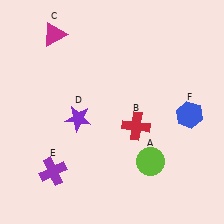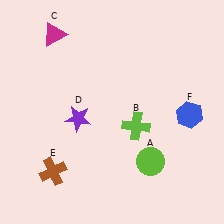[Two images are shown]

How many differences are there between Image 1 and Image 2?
There are 2 differences between the two images.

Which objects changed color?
B changed from red to lime. E changed from purple to brown.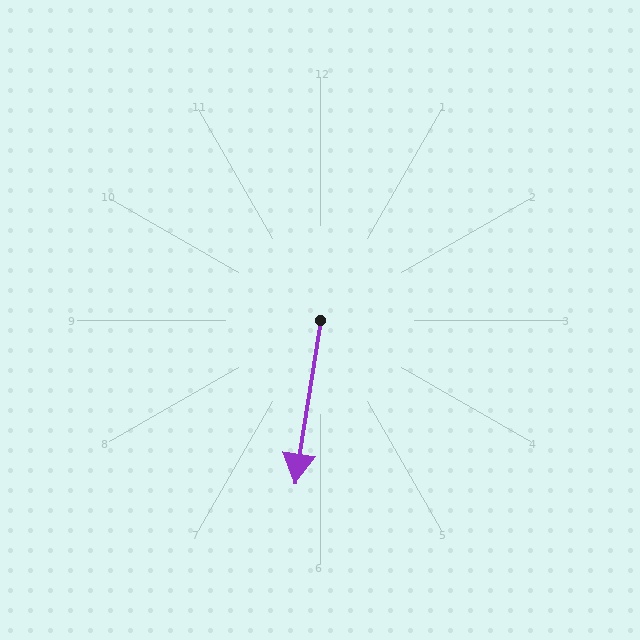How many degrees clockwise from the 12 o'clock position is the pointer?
Approximately 189 degrees.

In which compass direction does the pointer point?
South.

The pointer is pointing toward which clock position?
Roughly 6 o'clock.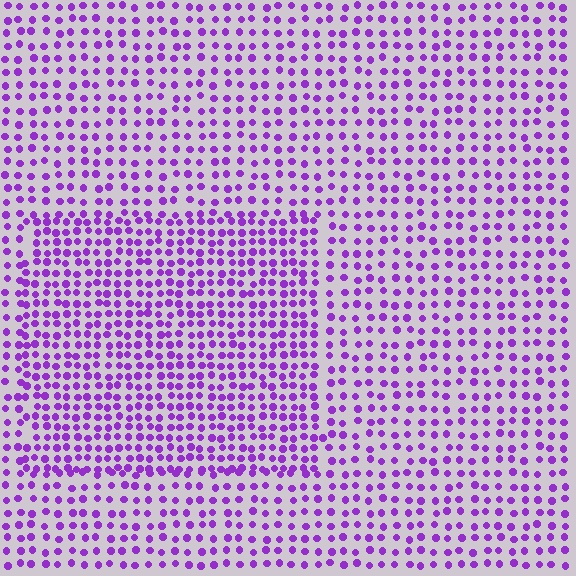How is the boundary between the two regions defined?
The boundary is defined by a change in element density (approximately 1.6x ratio). All elements are the same color, size, and shape.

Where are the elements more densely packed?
The elements are more densely packed inside the rectangle boundary.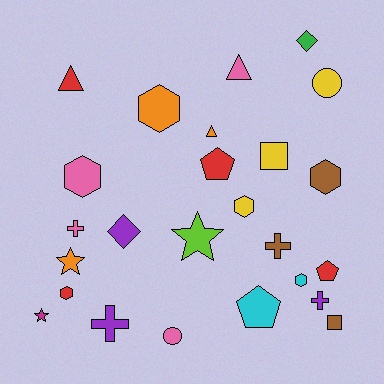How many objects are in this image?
There are 25 objects.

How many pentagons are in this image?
There are 3 pentagons.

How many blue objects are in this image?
There are no blue objects.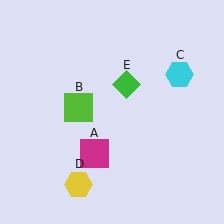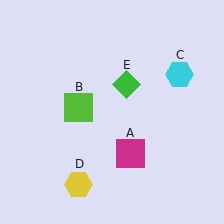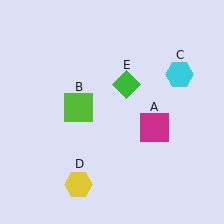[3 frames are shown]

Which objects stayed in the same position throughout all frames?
Lime square (object B) and cyan hexagon (object C) and yellow hexagon (object D) and green diamond (object E) remained stationary.